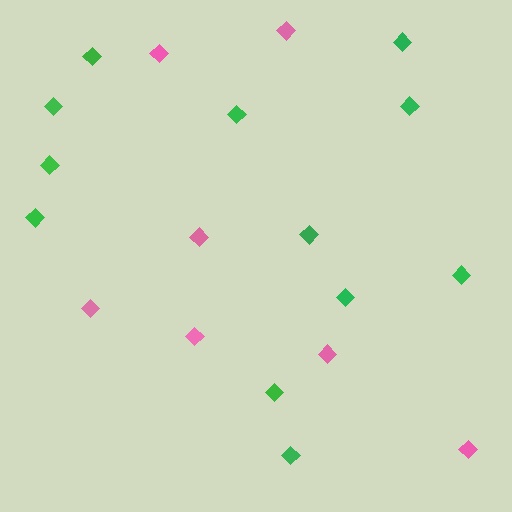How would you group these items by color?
There are 2 groups: one group of pink diamonds (7) and one group of green diamonds (12).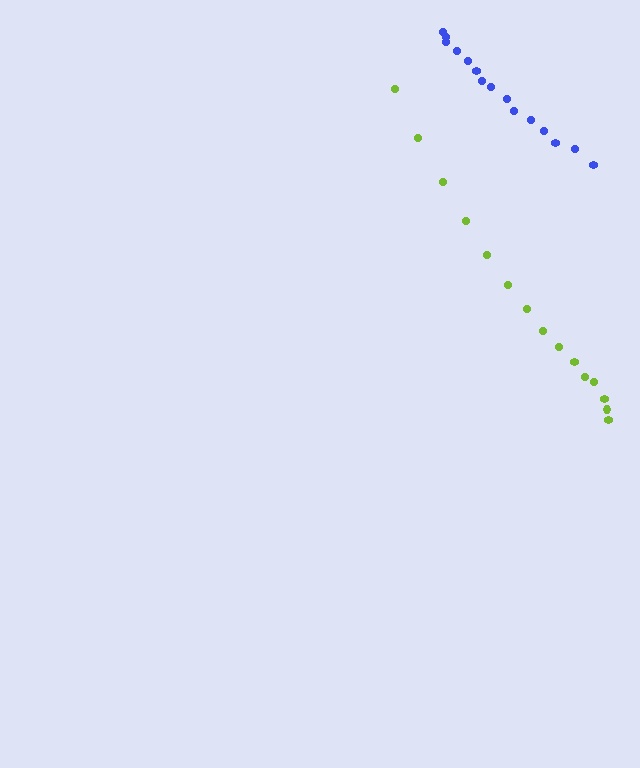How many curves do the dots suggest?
There are 2 distinct paths.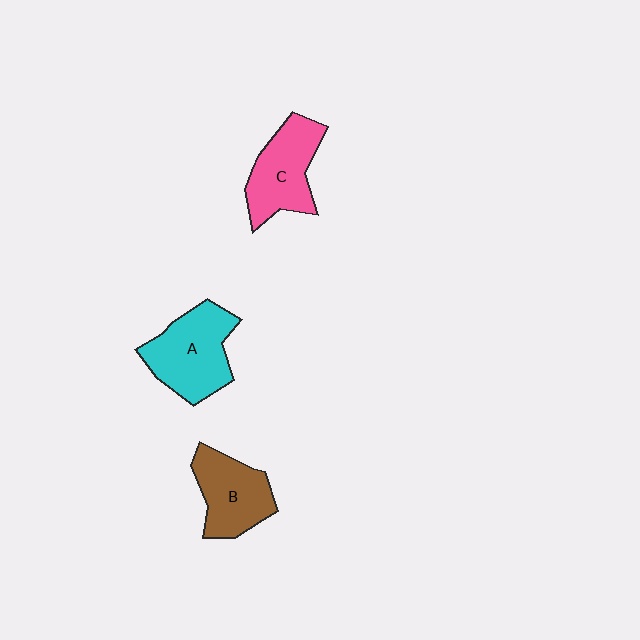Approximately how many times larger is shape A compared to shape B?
Approximately 1.2 times.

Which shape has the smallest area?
Shape B (brown).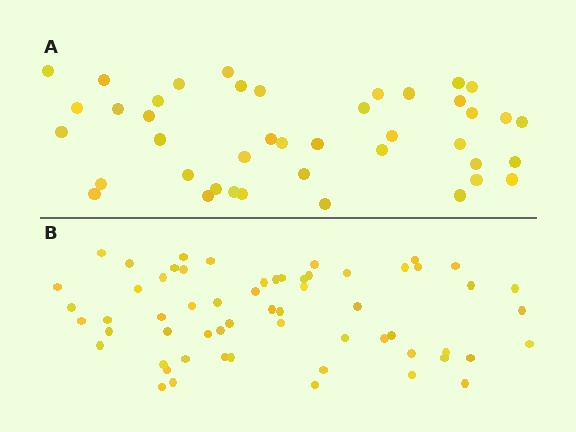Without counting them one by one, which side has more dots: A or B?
Region B (the bottom region) has more dots.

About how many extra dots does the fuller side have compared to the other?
Region B has approximately 20 more dots than region A.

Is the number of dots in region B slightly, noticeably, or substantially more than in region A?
Region B has noticeably more, but not dramatically so. The ratio is roughly 1.4 to 1.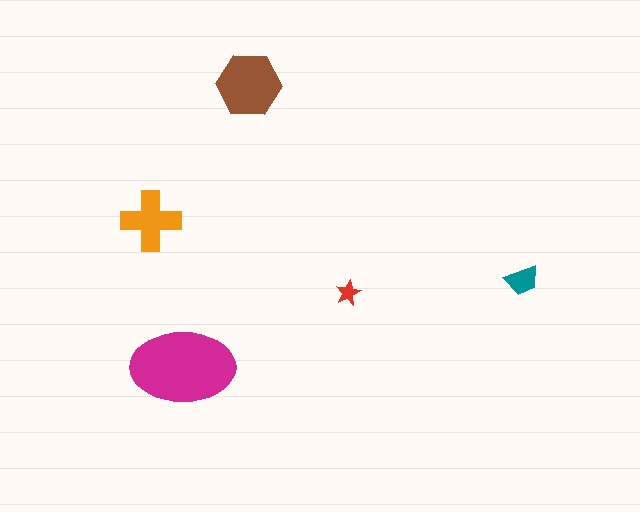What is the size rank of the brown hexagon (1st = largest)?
2nd.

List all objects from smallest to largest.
The red star, the teal trapezoid, the orange cross, the brown hexagon, the magenta ellipse.